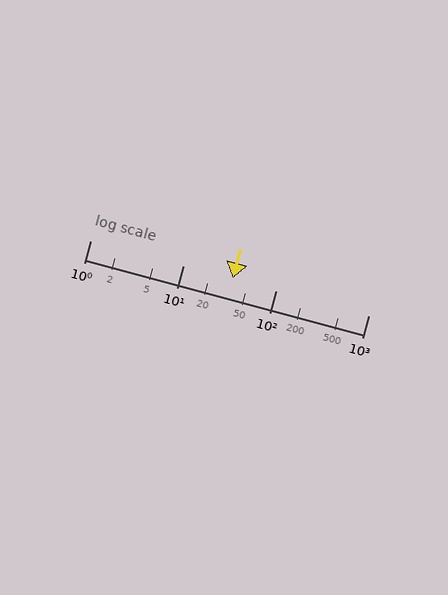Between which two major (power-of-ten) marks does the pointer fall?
The pointer is between 10 and 100.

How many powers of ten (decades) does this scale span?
The scale spans 3 decades, from 1 to 1000.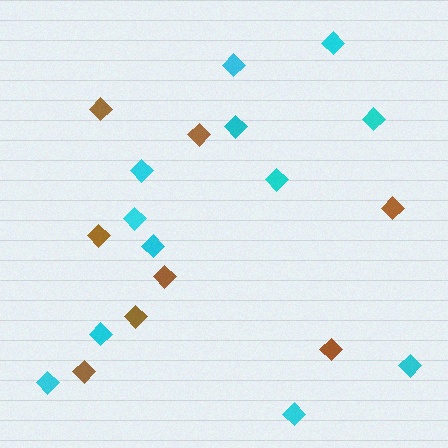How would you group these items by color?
There are 2 groups: one group of brown diamonds (8) and one group of cyan diamonds (12).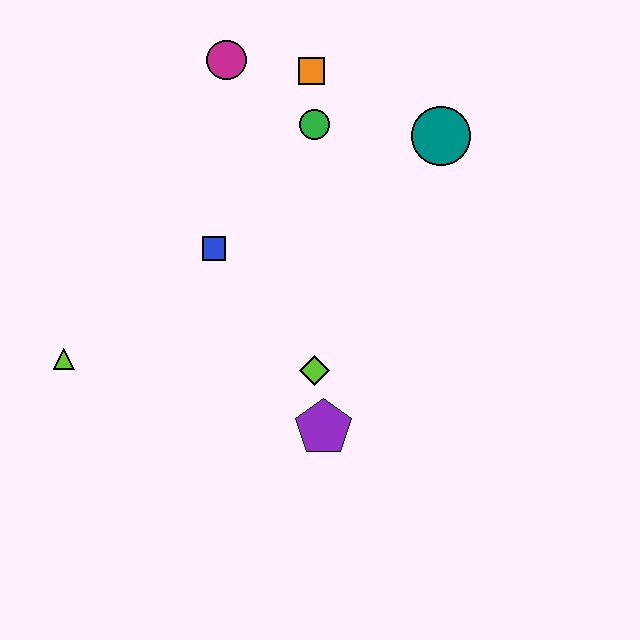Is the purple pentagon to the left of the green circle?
No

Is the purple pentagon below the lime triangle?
Yes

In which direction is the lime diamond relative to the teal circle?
The lime diamond is below the teal circle.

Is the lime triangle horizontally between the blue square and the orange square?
No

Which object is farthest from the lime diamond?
The magenta circle is farthest from the lime diamond.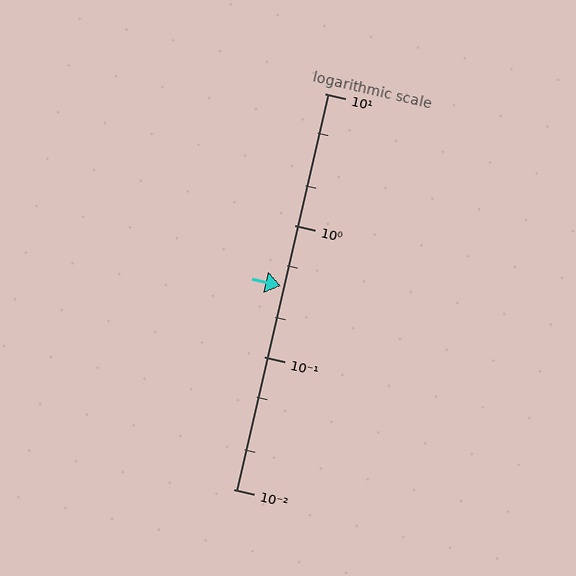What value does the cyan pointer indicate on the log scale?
The pointer indicates approximately 0.35.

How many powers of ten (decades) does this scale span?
The scale spans 3 decades, from 0.01 to 10.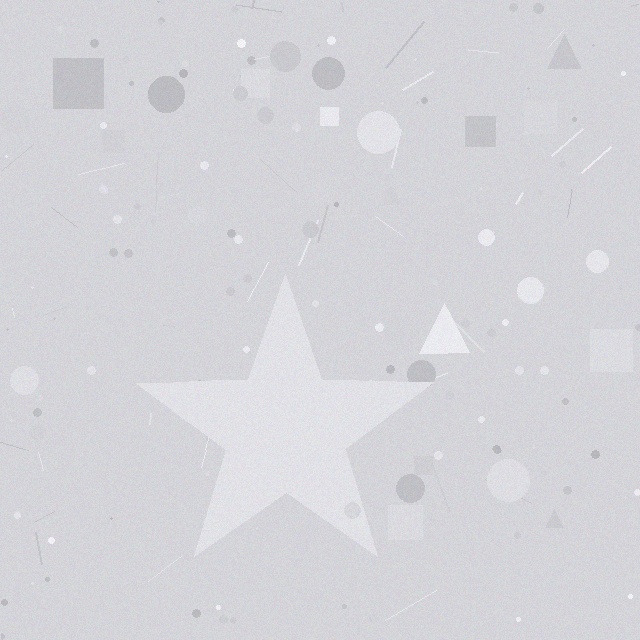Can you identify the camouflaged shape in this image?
The camouflaged shape is a star.